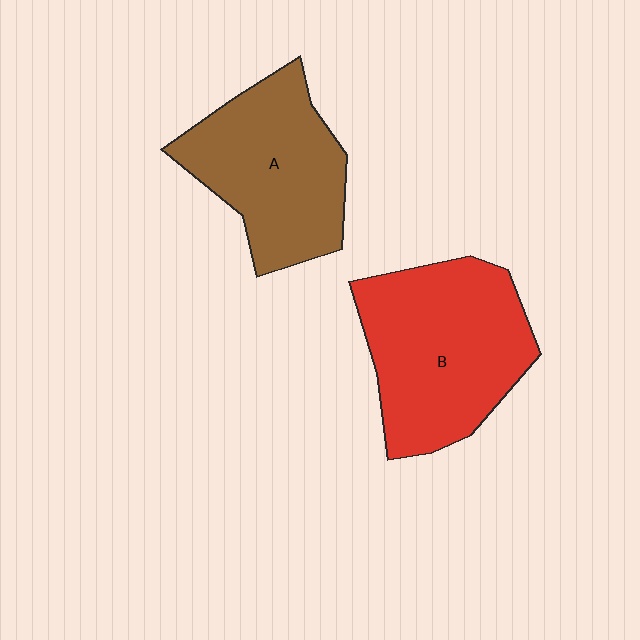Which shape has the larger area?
Shape B (red).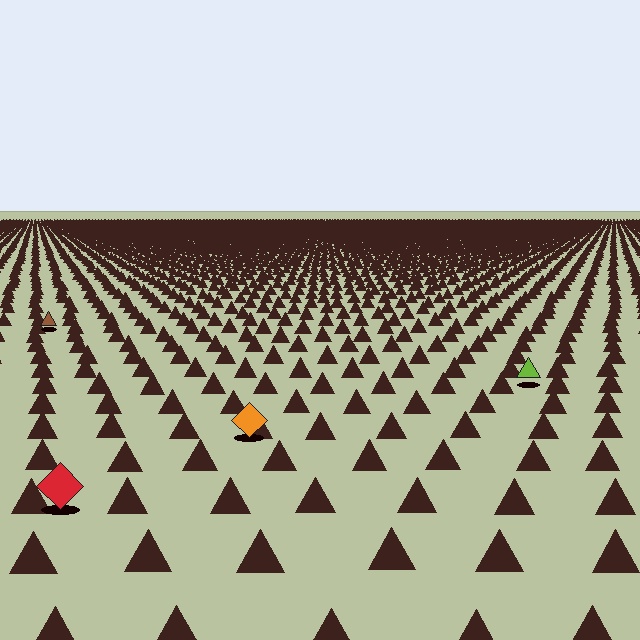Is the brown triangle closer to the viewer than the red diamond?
No. The red diamond is closer — you can tell from the texture gradient: the ground texture is coarser near it.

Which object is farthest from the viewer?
The brown triangle is farthest from the viewer. It appears smaller and the ground texture around it is denser.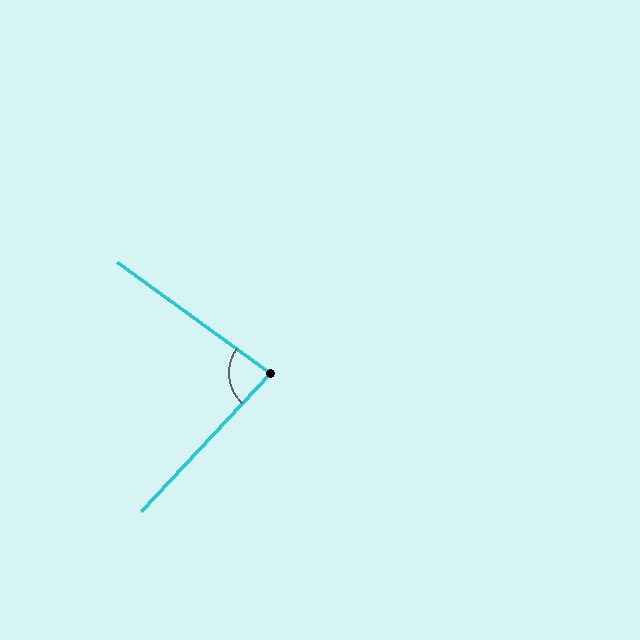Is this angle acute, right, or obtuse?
It is acute.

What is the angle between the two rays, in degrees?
Approximately 83 degrees.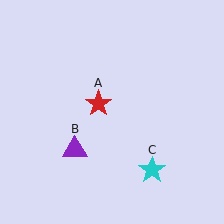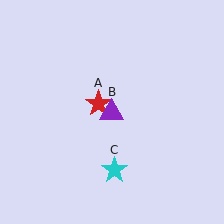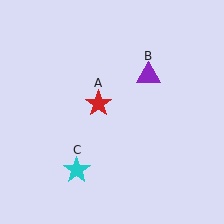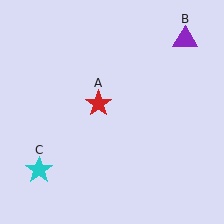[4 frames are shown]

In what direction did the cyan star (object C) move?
The cyan star (object C) moved left.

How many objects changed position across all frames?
2 objects changed position: purple triangle (object B), cyan star (object C).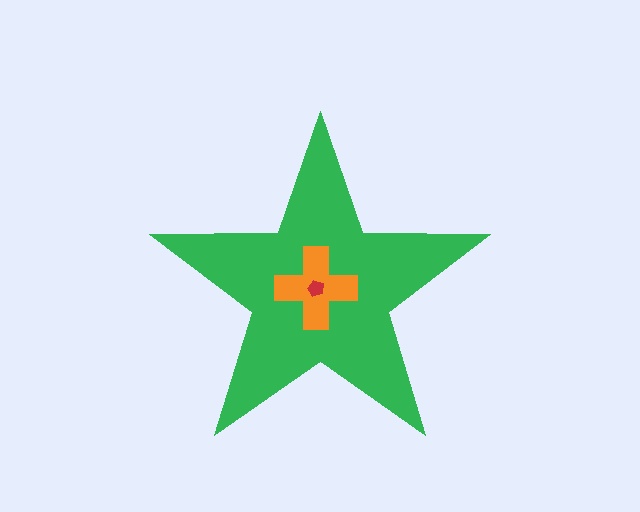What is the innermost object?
The red pentagon.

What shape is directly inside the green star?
The orange cross.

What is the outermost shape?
The green star.